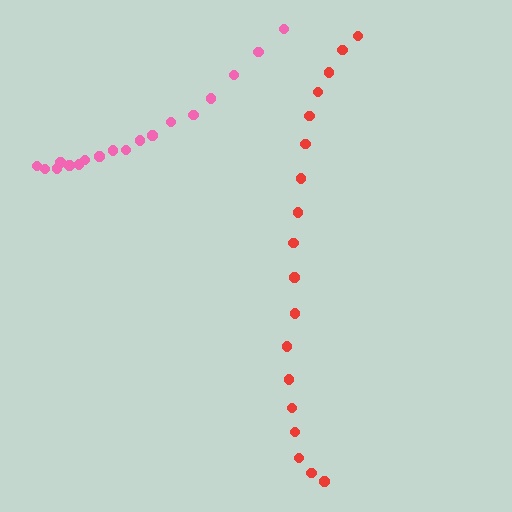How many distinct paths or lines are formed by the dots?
There are 2 distinct paths.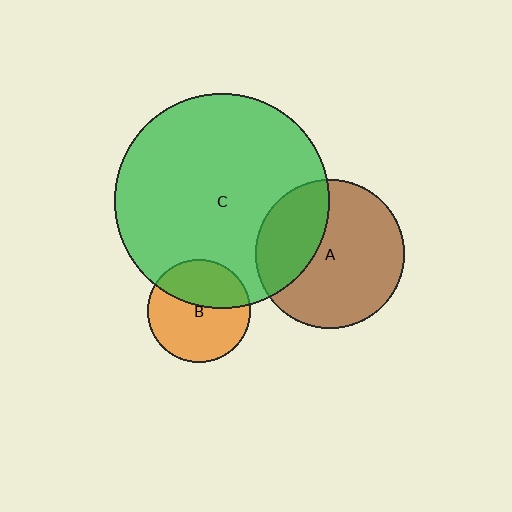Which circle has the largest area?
Circle C (green).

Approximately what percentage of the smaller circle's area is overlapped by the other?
Approximately 35%.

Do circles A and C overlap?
Yes.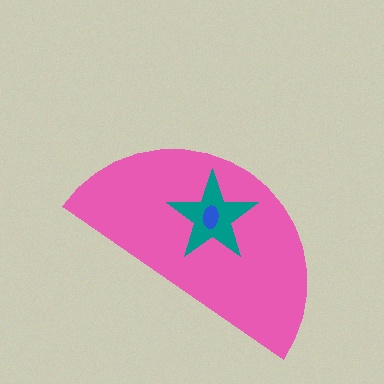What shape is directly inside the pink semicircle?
The teal star.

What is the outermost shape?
The pink semicircle.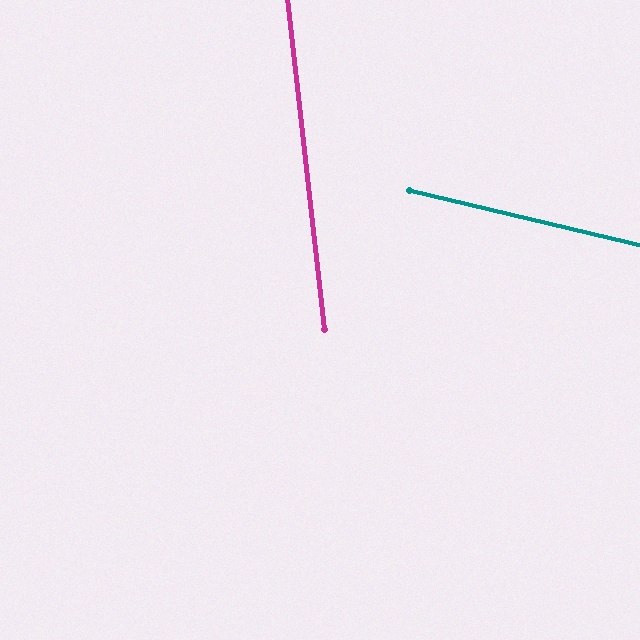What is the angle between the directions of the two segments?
Approximately 70 degrees.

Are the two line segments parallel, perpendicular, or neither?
Neither parallel nor perpendicular — they differ by about 70°.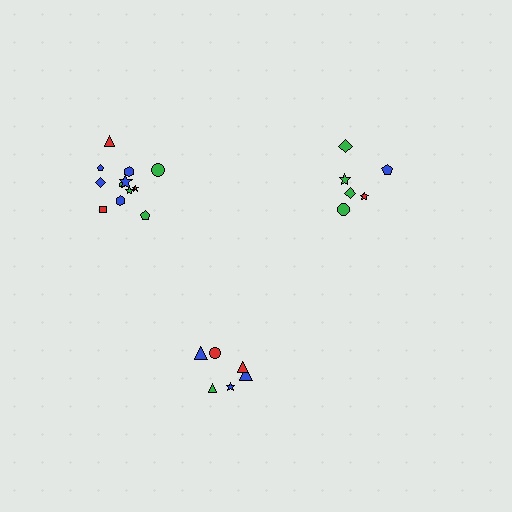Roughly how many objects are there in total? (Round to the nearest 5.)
Roughly 25 objects in total.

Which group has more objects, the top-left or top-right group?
The top-left group.